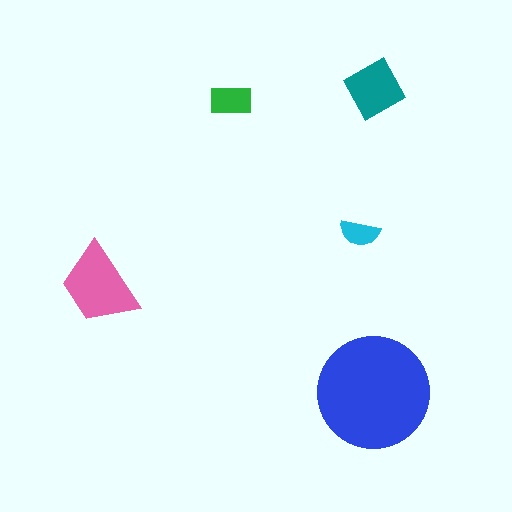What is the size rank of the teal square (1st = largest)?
3rd.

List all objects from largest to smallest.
The blue circle, the pink trapezoid, the teal square, the green rectangle, the cyan semicircle.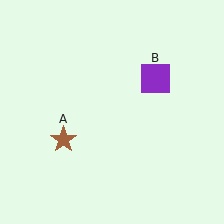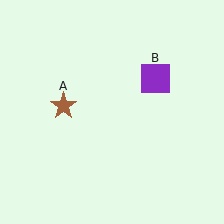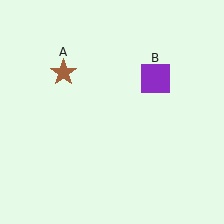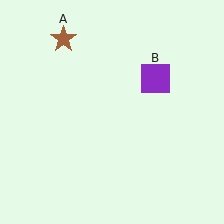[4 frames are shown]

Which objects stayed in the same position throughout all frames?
Purple square (object B) remained stationary.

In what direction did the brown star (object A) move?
The brown star (object A) moved up.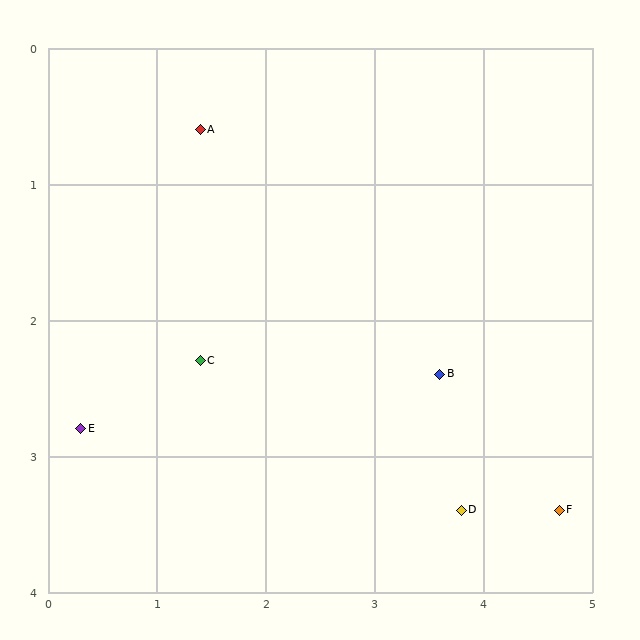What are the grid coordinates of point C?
Point C is at approximately (1.4, 2.3).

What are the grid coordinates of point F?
Point F is at approximately (4.7, 3.4).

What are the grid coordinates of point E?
Point E is at approximately (0.3, 2.8).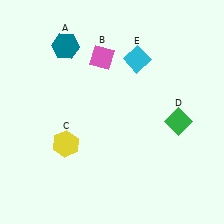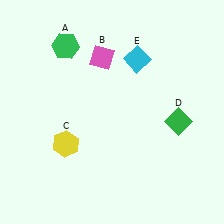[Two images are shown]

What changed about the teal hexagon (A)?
In Image 1, A is teal. In Image 2, it changed to green.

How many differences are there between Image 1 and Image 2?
There is 1 difference between the two images.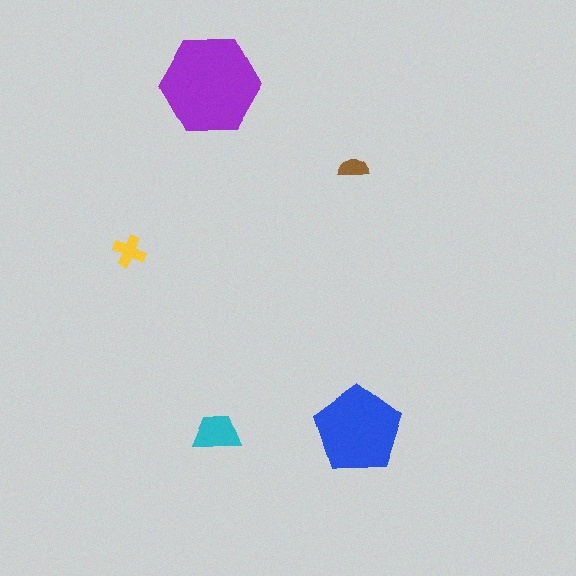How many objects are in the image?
There are 5 objects in the image.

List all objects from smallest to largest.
The brown semicircle, the yellow cross, the cyan trapezoid, the blue pentagon, the purple hexagon.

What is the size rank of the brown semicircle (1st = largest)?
5th.